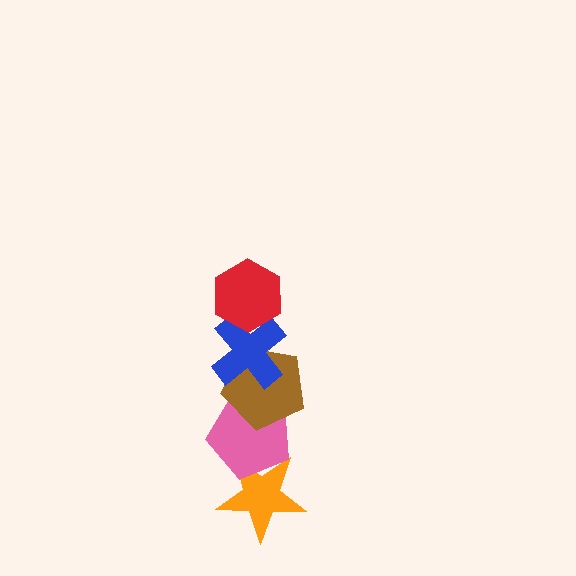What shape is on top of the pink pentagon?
The brown pentagon is on top of the pink pentagon.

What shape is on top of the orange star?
The pink pentagon is on top of the orange star.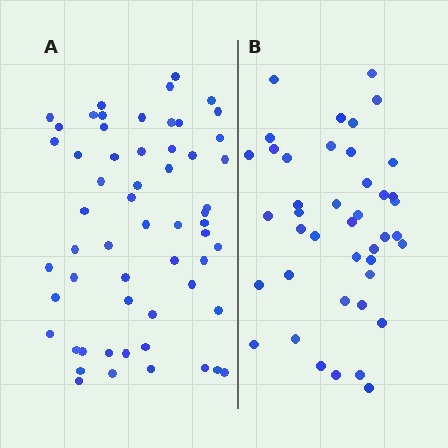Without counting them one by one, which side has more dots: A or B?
Region A (the left region) has more dots.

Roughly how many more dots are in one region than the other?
Region A has approximately 15 more dots than region B.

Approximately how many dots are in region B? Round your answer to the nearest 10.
About 40 dots. (The exact count is 42, which rounds to 40.)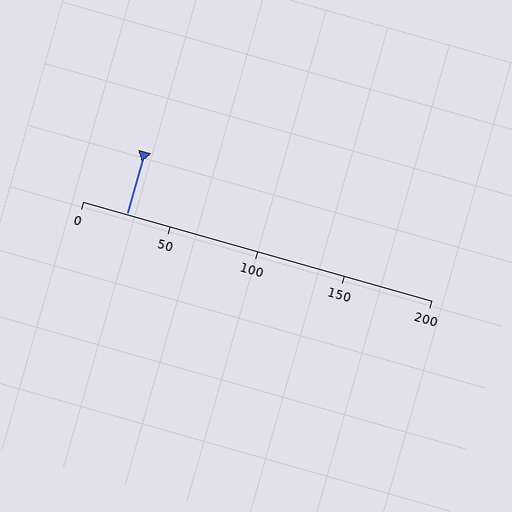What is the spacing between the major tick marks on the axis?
The major ticks are spaced 50 apart.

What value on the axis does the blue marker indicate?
The marker indicates approximately 25.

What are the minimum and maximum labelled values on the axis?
The axis runs from 0 to 200.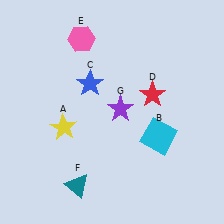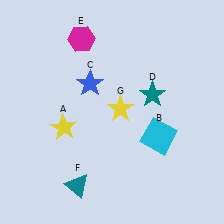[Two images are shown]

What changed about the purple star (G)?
In Image 1, G is purple. In Image 2, it changed to yellow.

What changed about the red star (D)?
In Image 1, D is red. In Image 2, it changed to teal.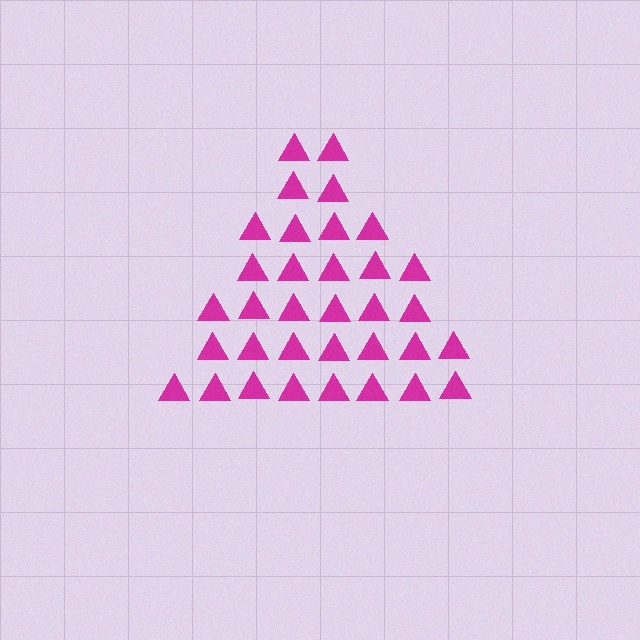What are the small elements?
The small elements are triangles.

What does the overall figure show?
The overall figure shows a triangle.